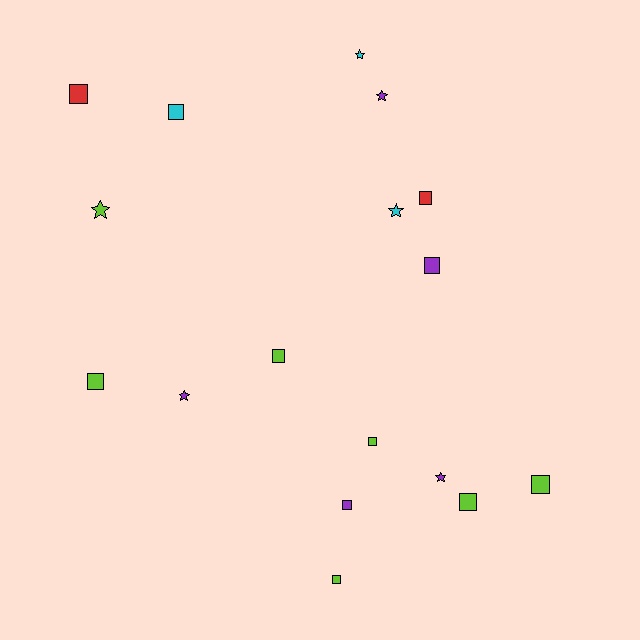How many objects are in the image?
There are 17 objects.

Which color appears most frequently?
Lime, with 7 objects.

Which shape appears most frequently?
Square, with 11 objects.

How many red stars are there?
There are no red stars.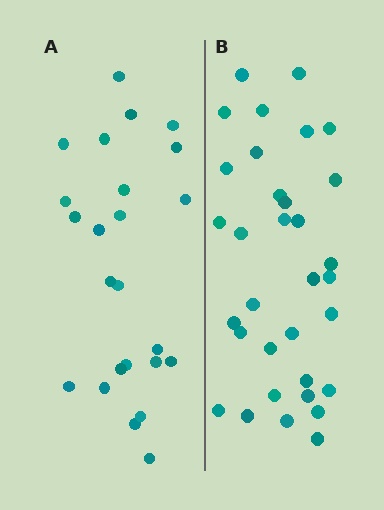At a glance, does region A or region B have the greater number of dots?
Region B (the right region) has more dots.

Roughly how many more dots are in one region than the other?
Region B has roughly 8 or so more dots than region A.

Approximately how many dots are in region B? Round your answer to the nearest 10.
About 30 dots. (The exact count is 33, which rounds to 30.)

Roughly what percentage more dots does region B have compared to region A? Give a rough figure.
About 40% more.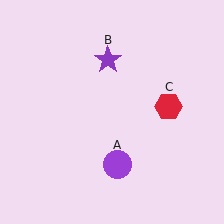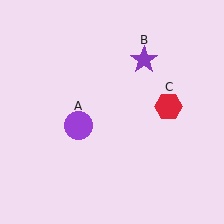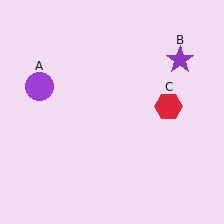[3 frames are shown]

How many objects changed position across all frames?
2 objects changed position: purple circle (object A), purple star (object B).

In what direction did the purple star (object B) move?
The purple star (object B) moved right.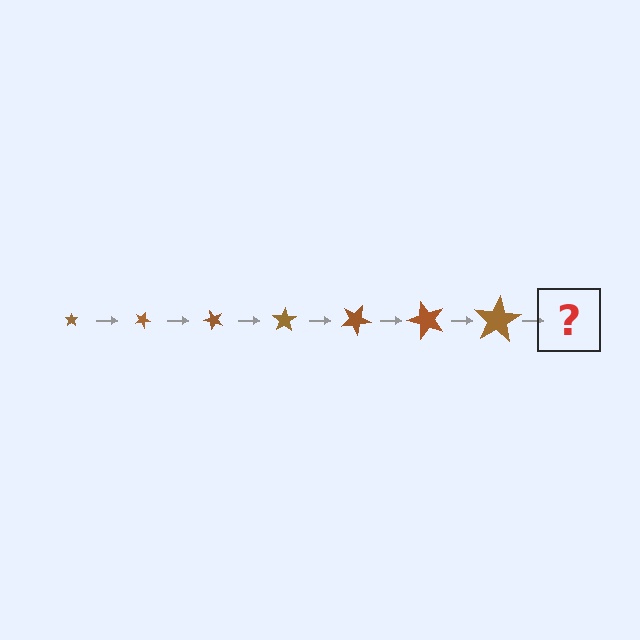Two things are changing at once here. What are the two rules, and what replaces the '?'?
The two rules are that the star grows larger each step and it rotates 25 degrees each step. The '?' should be a star, larger than the previous one and rotated 175 degrees from the start.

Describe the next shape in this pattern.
It should be a star, larger than the previous one and rotated 175 degrees from the start.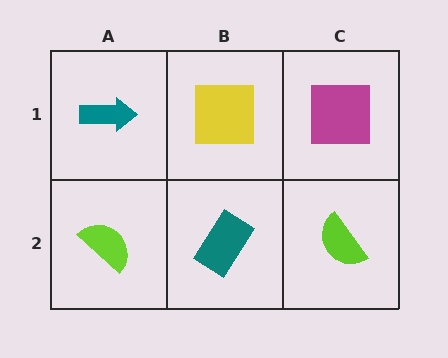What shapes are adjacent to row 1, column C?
A lime semicircle (row 2, column C), a yellow square (row 1, column B).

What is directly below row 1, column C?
A lime semicircle.